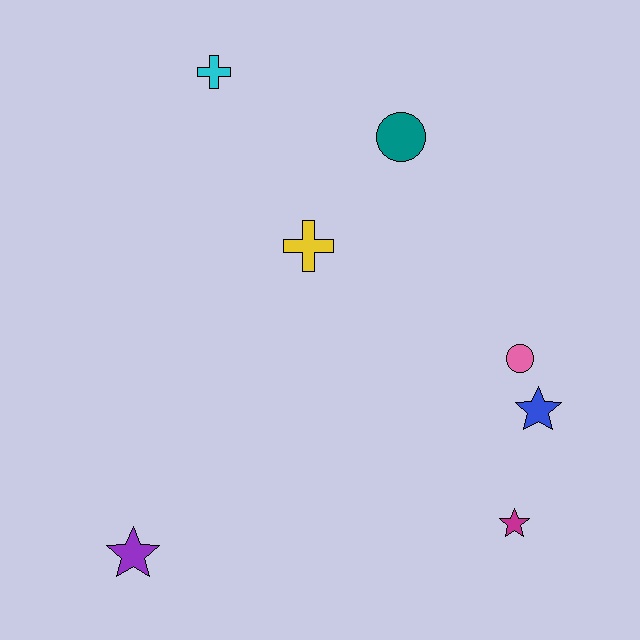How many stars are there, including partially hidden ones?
There are 3 stars.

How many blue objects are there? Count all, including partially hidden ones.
There is 1 blue object.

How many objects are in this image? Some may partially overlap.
There are 7 objects.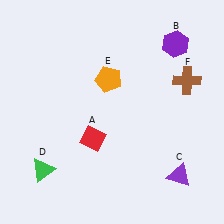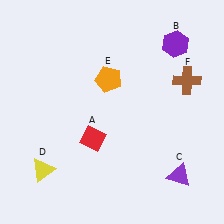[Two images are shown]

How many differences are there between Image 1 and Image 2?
There is 1 difference between the two images.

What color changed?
The triangle (D) changed from green in Image 1 to yellow in Image 2.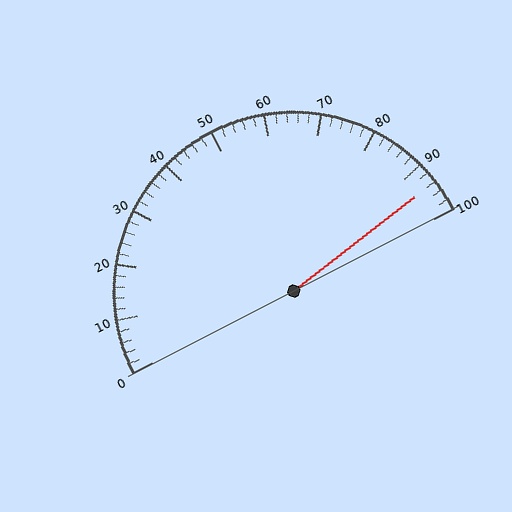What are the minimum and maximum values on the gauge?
The gauge ranges from 0 to 100.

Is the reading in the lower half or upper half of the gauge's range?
The reading is in the upper half of the range (0 to 100).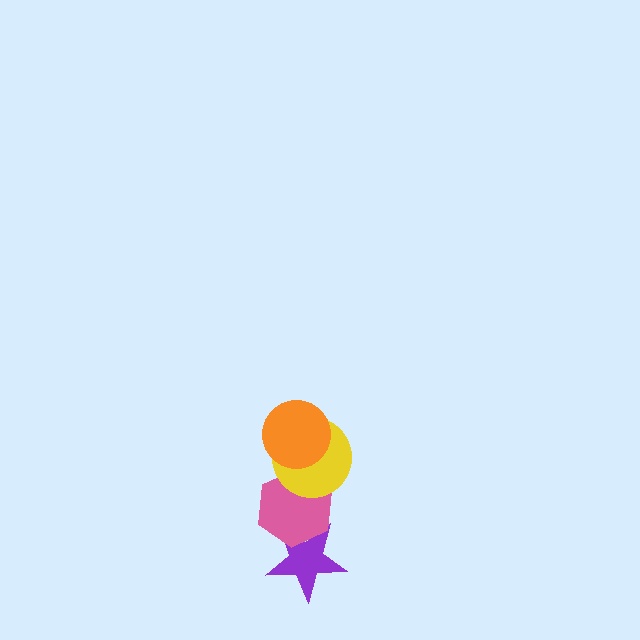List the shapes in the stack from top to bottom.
From top to bottom: the orange circle, the yellow circle, the pink hexagon, the purple star.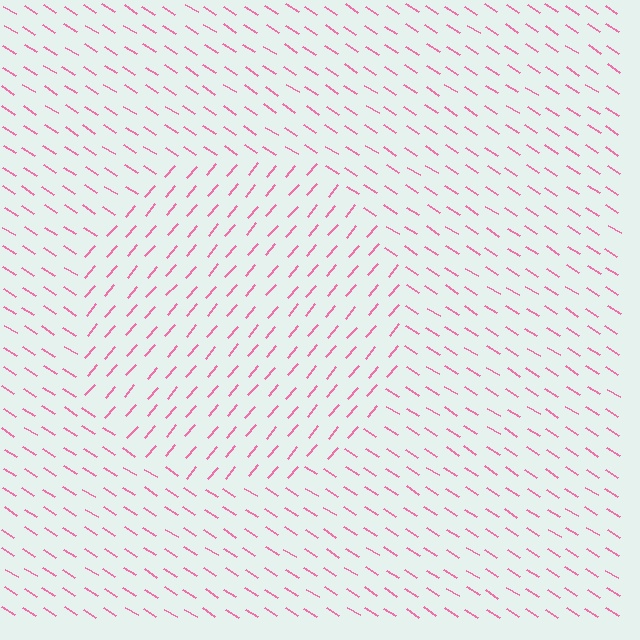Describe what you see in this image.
The image is filled with small pink line segments. A circle region in the image has lines oriented differently from the surrounding lines, creating a visible texture boundary.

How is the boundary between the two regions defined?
The boundary is defined purely by a change in line orientation (approximately 82 degrees difference). All lines are the same color and thickness.